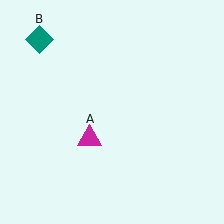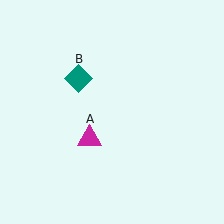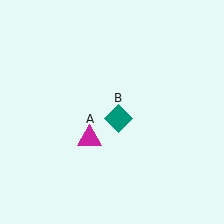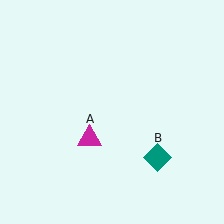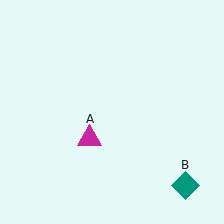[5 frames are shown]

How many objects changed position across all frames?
1 object changed position: teal diamond (object B).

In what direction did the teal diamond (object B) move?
The teal diamond (object B) moved down and to the right.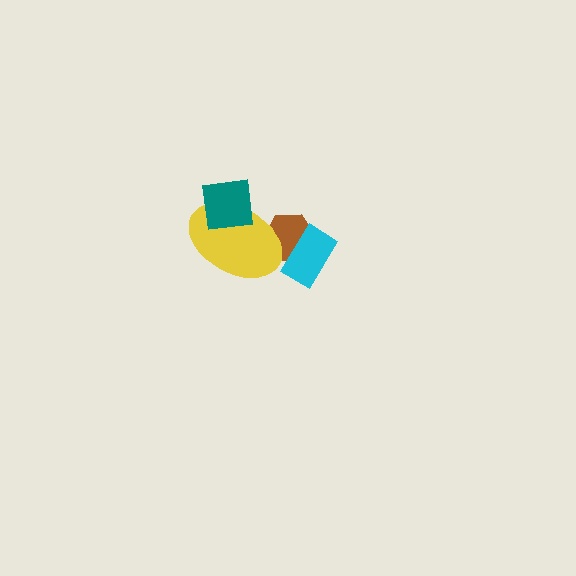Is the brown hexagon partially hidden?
Yes, it is partially covered by another shape.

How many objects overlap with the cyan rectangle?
1 object overlaps with the cyan rectangle.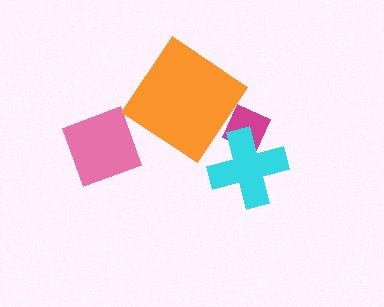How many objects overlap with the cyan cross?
1 object overlaps with the cyan cross.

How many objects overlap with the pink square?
0 objects overlap with the pink square.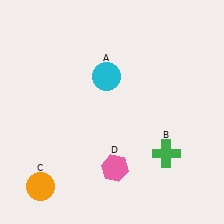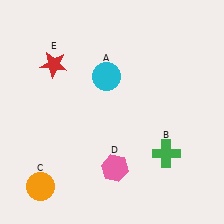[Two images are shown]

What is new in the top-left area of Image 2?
A red star (E) was added in the top-left area of Image 2.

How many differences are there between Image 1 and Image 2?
There is 1 difference between the two images.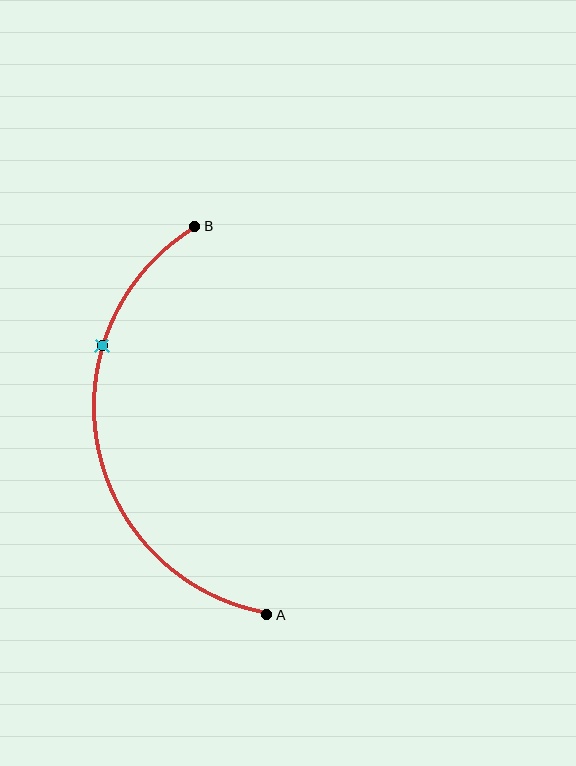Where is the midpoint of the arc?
The arc midpoint is the point on the curve farthest from the straight line joining A and B. It sits to the left of that line.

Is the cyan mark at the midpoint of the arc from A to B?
No. The cyan mark lies on the arc but is closer to endpoint B. The arc midpoint would be at the point on the curve equidistant along the arc from both A and B.